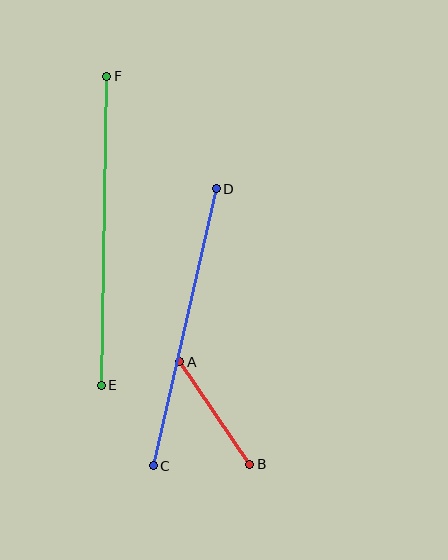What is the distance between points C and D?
The distance is approximately 284 pixels.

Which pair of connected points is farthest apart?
Points E and F are farthest apart.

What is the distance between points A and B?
The distance is approximately 124 pixels.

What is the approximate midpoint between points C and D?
The midpoint is at approximately (185, 327) pixels.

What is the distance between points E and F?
The distance is approximately 309 pixels.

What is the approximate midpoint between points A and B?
The midpoint is at approximately (215, 413) pixels.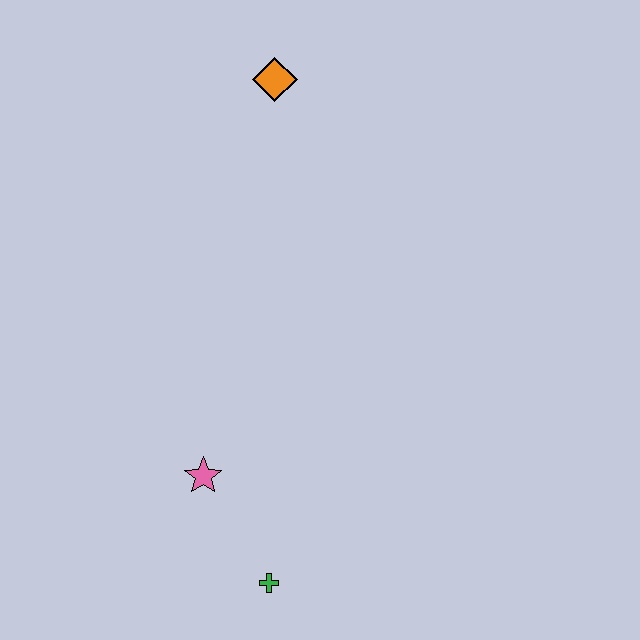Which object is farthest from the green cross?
The orange diamond is farthest from the green cross.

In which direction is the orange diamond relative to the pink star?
The orange diamond is above the pink star.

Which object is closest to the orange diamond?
The pink star is closest to the orange diamond.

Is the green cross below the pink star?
Yes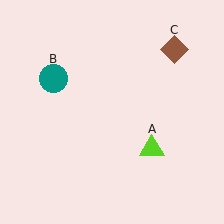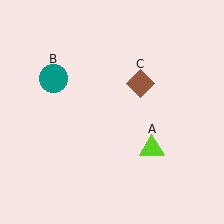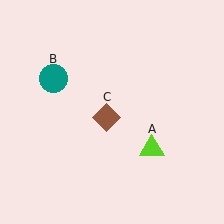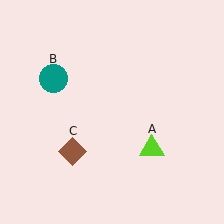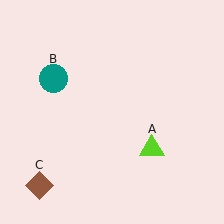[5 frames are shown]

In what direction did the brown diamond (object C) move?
The brown diamond (object C) moved down and to the left.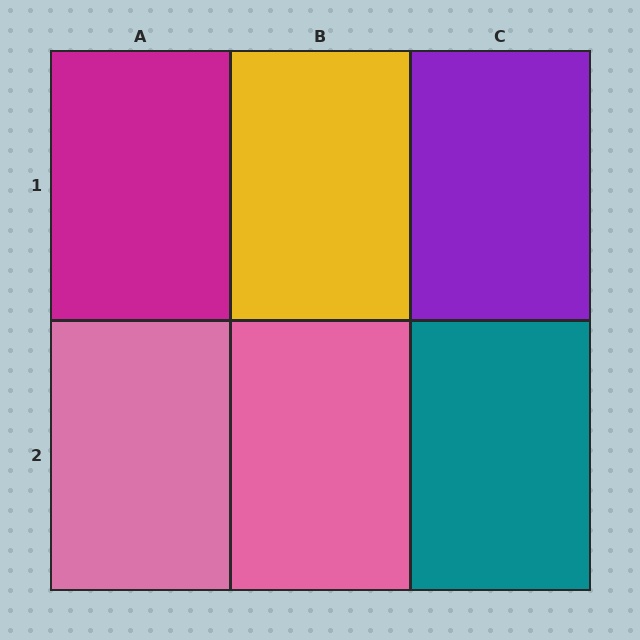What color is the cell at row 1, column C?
Purple.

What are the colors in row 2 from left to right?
Pink, pink, teal.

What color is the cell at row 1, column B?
Yellow.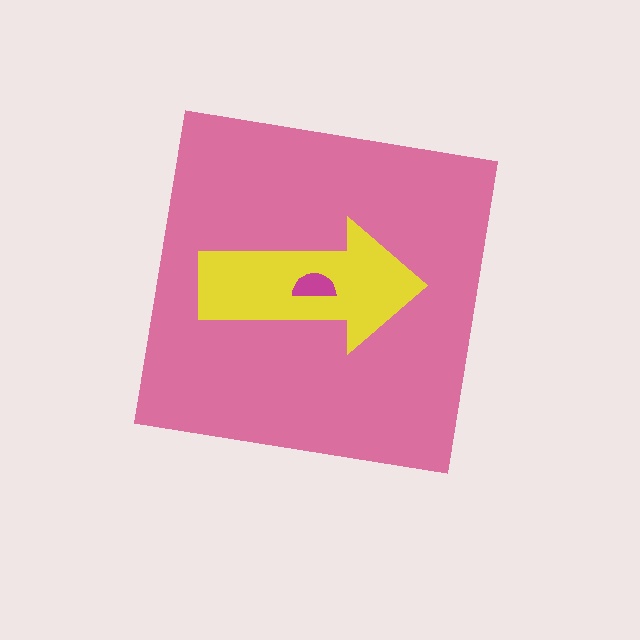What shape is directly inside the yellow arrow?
The magenta semicircle.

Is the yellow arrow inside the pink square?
Yes.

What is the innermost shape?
The magenta semicircle.